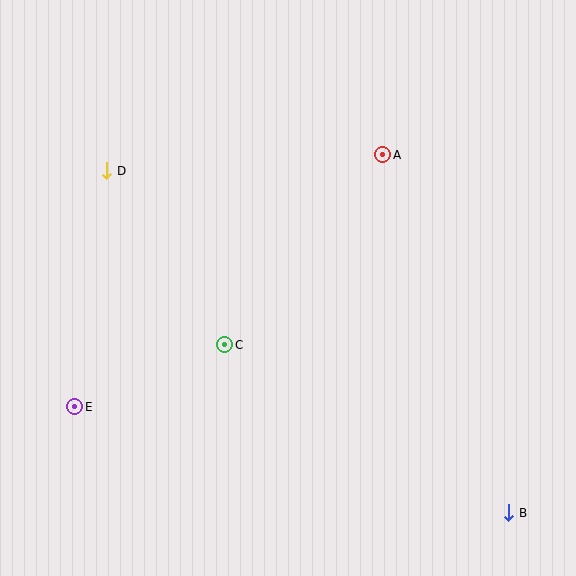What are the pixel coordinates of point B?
Point B is at (509, 513).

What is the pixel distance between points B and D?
The distance between B and D is 528 pixels.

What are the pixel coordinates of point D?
Point D is at (107, 171).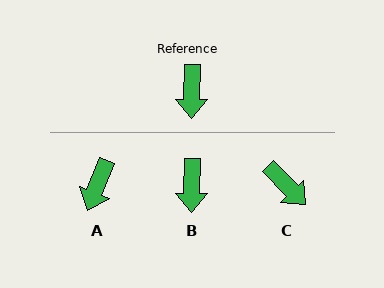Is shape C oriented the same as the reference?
No, it is off by about 45 degrees.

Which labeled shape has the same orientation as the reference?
B.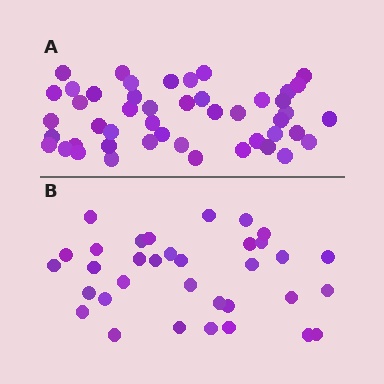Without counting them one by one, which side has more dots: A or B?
Region A (the top region) has more dots.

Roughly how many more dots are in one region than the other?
Region A has approximately 15 more dots than region B.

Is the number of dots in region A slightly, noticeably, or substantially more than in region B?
Region A has noticeably more, but not dramatically so. The ratio is roughly 1.4 to 1.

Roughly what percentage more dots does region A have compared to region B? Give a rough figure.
About 40% more.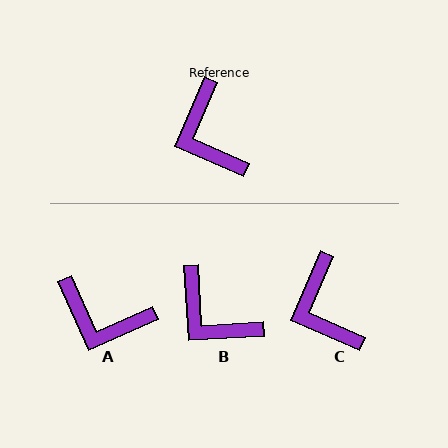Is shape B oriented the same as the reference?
No, it is off by about 27 degrees.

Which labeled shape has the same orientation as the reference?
C.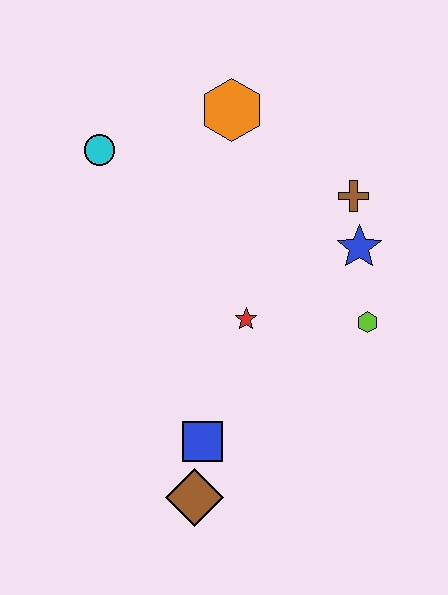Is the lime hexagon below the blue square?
No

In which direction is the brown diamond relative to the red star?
The brown diamond is below the red star.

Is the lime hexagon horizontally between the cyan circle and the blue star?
No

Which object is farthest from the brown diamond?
The orange hexagon is farthest from the brown diamond.